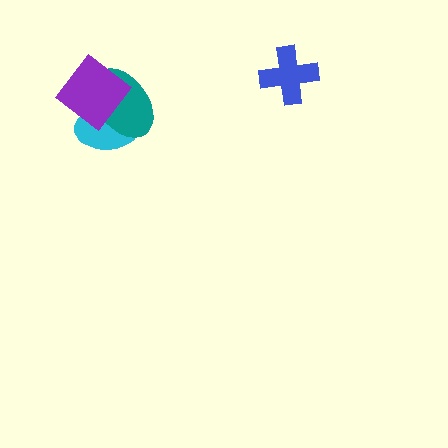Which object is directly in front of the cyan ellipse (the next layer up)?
The teal ellipse is directly in front of the cyan ellipse.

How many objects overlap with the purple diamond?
2 objects overlap with the purple diamond.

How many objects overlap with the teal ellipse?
2 objects overlap with the teal ellipse.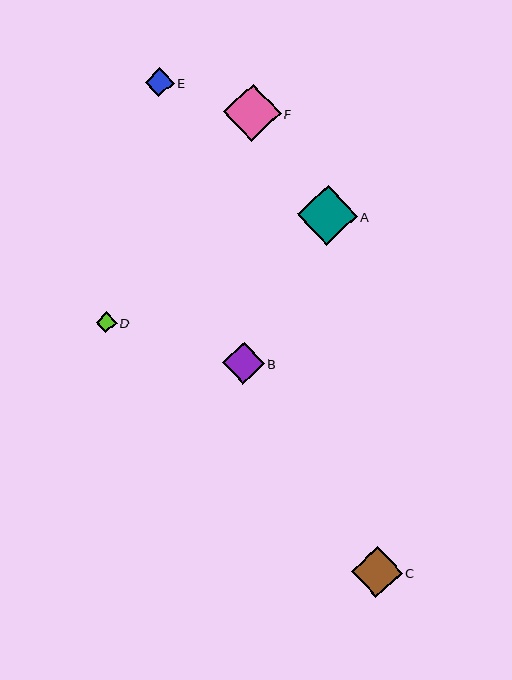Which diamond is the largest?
Diamond A is the largest with a size of approximately 60 pixels.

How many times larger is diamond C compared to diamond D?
Diamond C is approximately 2.4 times the size of diamond D.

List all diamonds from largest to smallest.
From largest to smallest: A, F, C, B, E, D.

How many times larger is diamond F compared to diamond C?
Diamond F is approximately 1.1 times the size of diamond C.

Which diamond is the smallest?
Diamond D is the smallest with a size of approximately 21 pixels.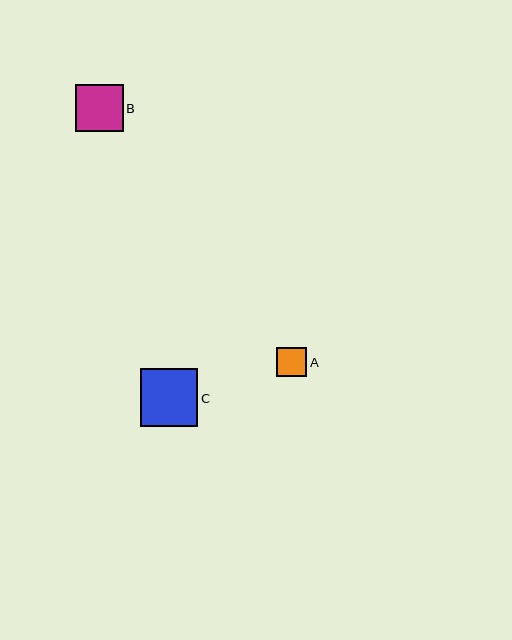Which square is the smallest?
Square A is the smallest with a size of approximately 30 pixels.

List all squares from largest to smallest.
From largest to smallest: C, B, A.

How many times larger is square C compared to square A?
Square C is approximately 1.9 times the size of square A.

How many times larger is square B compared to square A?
Square B is approximately 1.6 times the size of square A.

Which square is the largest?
Square C is the largest with a size of approximately 57 pixels.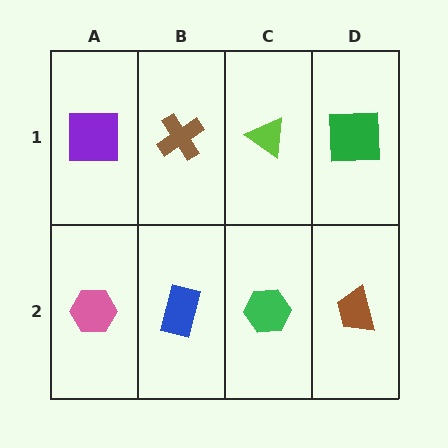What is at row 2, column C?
A green hexagon.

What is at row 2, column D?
A brown trapezoid.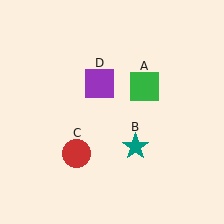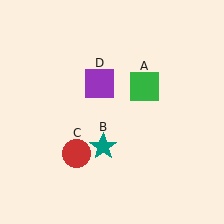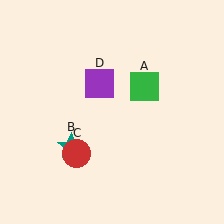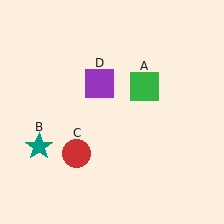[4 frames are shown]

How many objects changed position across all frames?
1 object changed position: teal star (object B).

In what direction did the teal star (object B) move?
The teal star (object B) moved left.